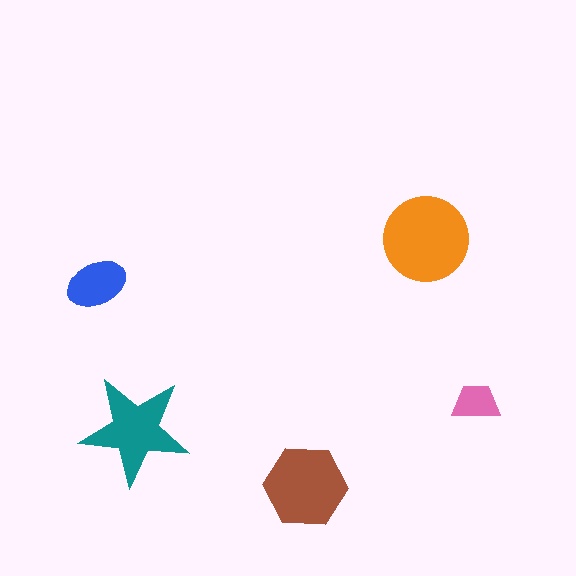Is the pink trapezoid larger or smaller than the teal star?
Smaller.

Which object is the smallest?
The pink trapezoid.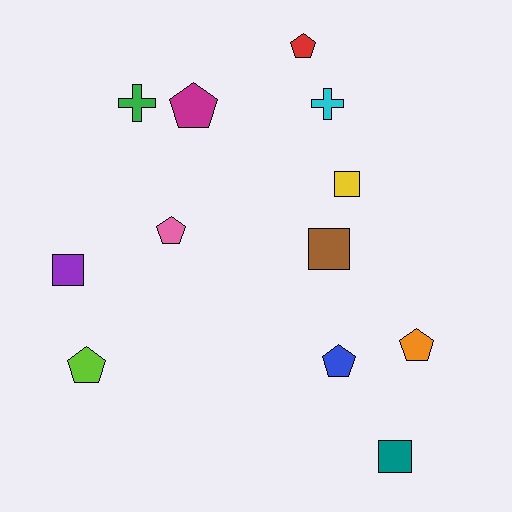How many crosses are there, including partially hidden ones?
There are 2 crosses.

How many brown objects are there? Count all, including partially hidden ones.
There is 1 brown object.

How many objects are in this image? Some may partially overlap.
There are 12 objects.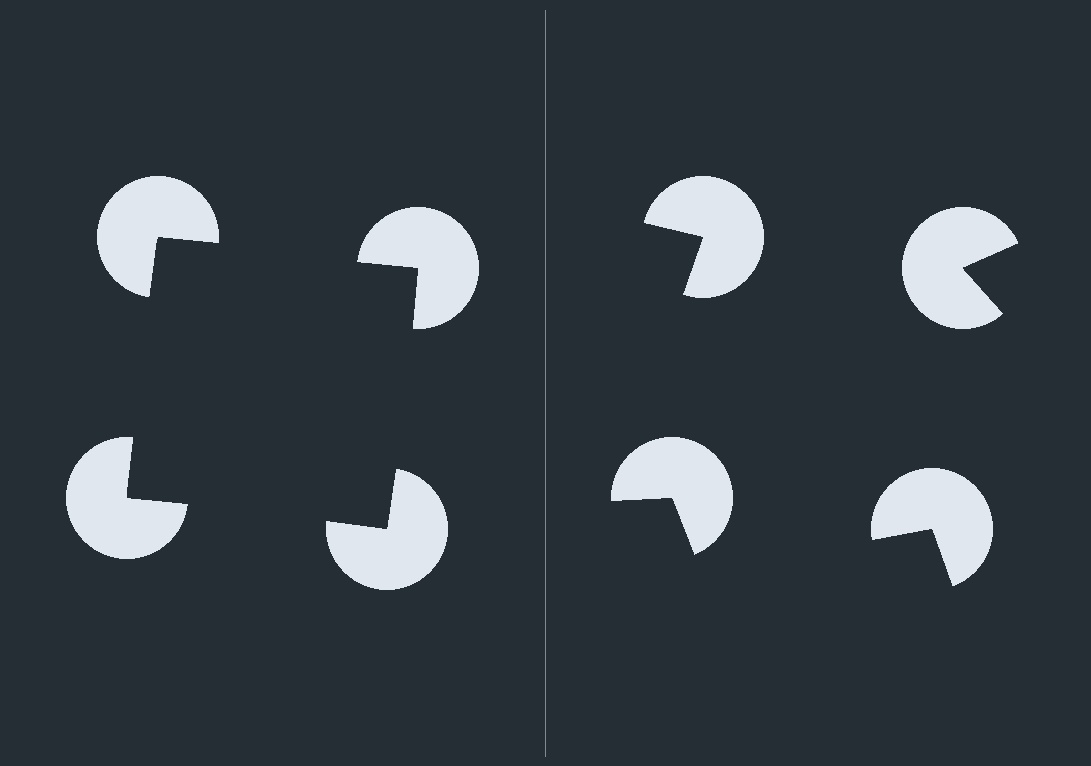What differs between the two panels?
The pac-man discs are positioned identically on both sides; only the wedge orientations differ. On the left they align to a square; on the right they are misaligned.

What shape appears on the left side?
An illusory square.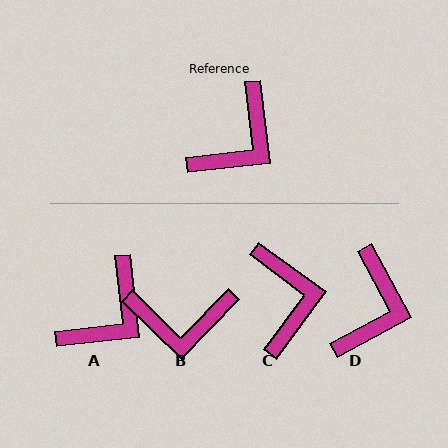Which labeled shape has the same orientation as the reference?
A.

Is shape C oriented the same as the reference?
No, it is off by about 47 degrees.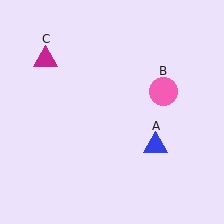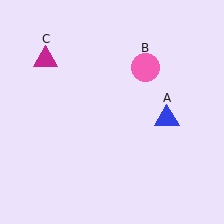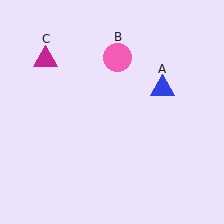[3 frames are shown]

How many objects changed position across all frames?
2 objects changed position: blue triangle (object A), pink circle (object B).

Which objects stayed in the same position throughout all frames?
Magenta triangle (object C) remained stationary.